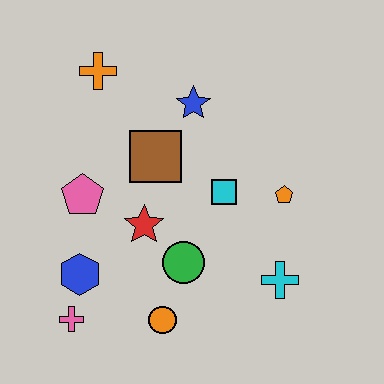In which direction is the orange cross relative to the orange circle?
The orange cross is above the orange circle.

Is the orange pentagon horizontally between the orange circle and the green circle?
No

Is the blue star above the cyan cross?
Yes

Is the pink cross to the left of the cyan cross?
Yes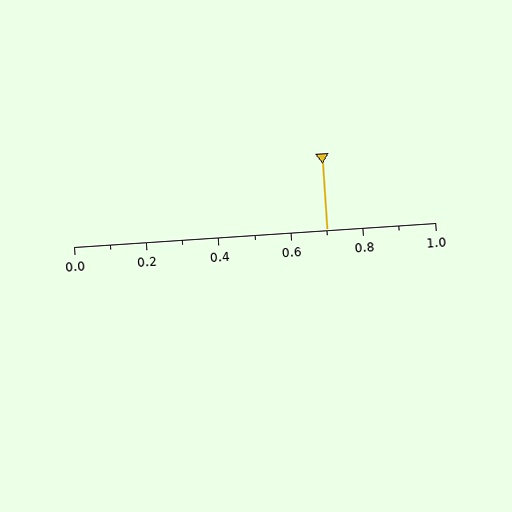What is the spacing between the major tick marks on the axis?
The major ticks are spaced 0.2 apart.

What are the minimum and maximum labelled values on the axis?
The axis runs from 0.0 to 1.0.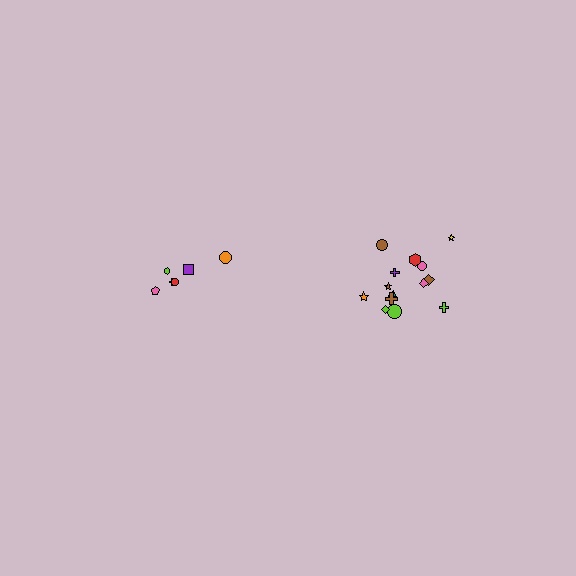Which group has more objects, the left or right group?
The right group.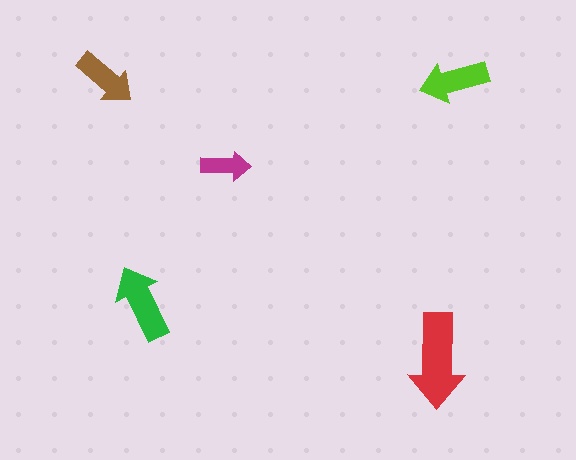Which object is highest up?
The brown arrow is topmost.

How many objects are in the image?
There are 5 objects in the image.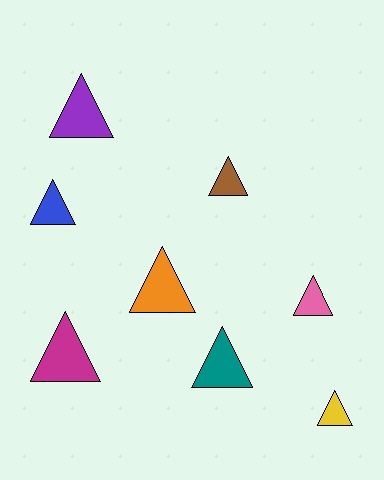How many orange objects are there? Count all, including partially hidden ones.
There is 1 orange object.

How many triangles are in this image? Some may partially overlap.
There are 8 triangles.